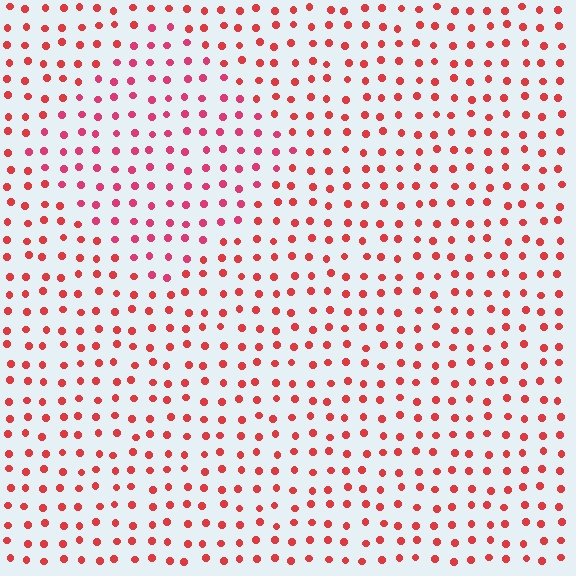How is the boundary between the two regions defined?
The boundary is defined purely by a slight shift in hue (about 20 degrees). Spacing, size, and orientation are identical on both sides.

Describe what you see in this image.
The image is filled with small red elements in a uniform arrangement. A diamond-shaped region is visible where the elements are tinted to a slightly different hue, forming a subtle color boundary.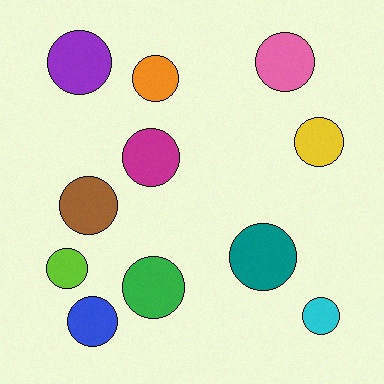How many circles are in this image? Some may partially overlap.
There are 11 circles.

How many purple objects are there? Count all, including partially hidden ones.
There is 1 purple object.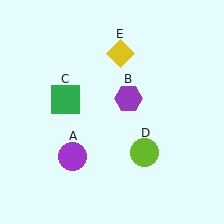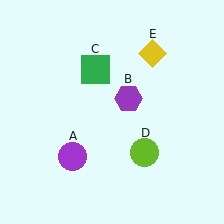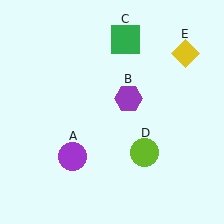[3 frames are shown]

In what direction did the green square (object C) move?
The green square (object C) moved up and to the right.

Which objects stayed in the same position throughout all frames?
Purple circle (object A) and purple hexagon (object B) and lime circle (object D) remained stationary.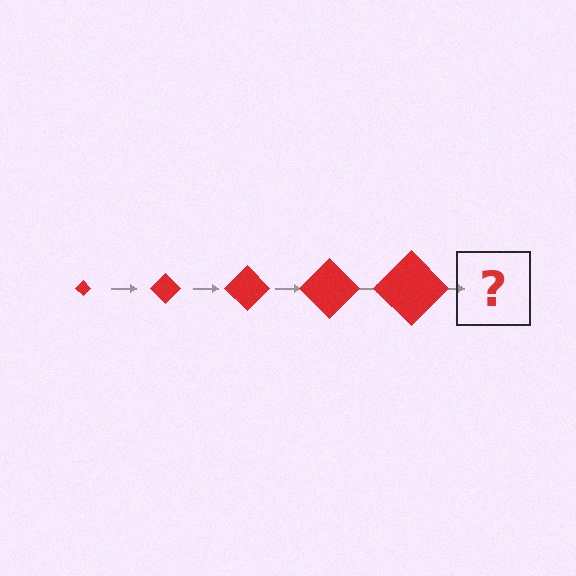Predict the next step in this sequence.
The next step is a red diamond, larger than the previous one.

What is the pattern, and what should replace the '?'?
The pattern is that the diamond gets progressively larger each step. The '?' should be a red diamond, larger than the previous one.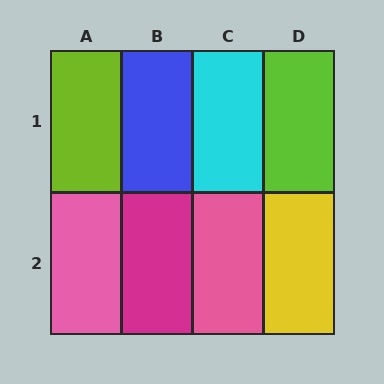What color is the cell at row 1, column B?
Blue.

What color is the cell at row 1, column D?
Lime.